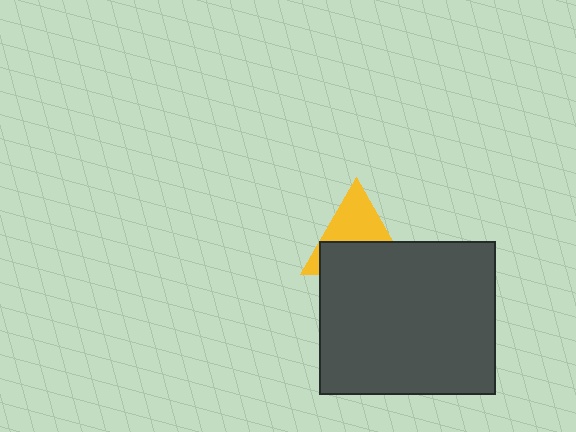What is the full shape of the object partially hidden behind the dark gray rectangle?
The partially hidden object is a yellow triangle.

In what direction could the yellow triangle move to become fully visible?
The yellow triangle could move up. That would shift it out from behind the dark gray rectangle entirely.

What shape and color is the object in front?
The object in front is a dark gray rectangle.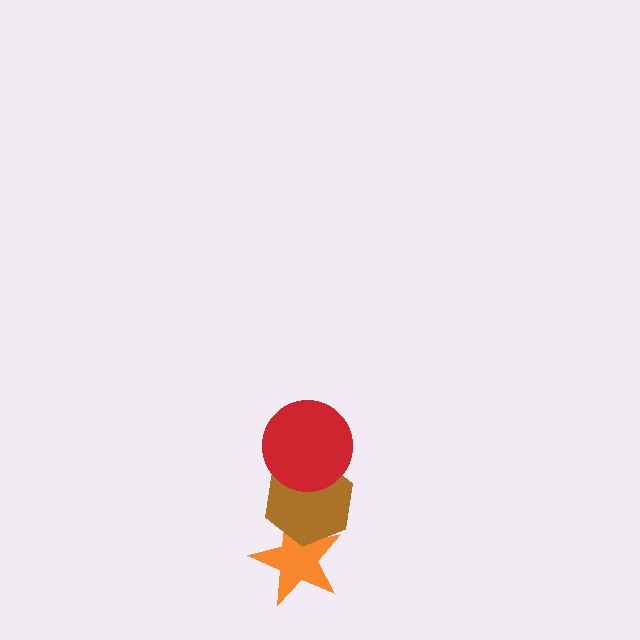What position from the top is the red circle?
The red circle is 1st from the top.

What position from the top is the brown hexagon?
The brown hexagon is 2nd from the top.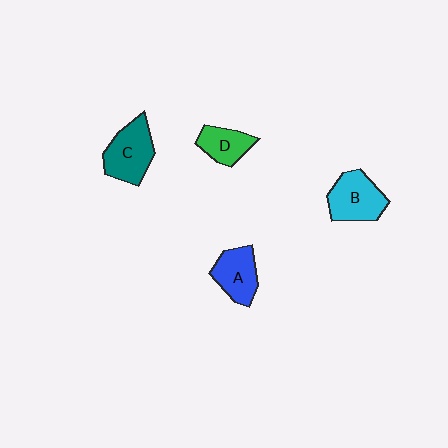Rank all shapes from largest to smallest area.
From largest to smallest: C (teal), B (cyan), A (blue), D (green).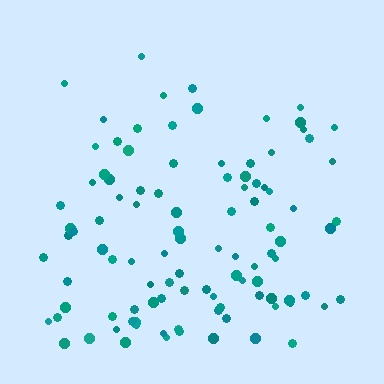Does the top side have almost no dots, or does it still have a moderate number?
Still a moderate number, just noticeably fewer than the bottom.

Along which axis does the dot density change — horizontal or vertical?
Vertical.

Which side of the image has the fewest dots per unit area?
The top.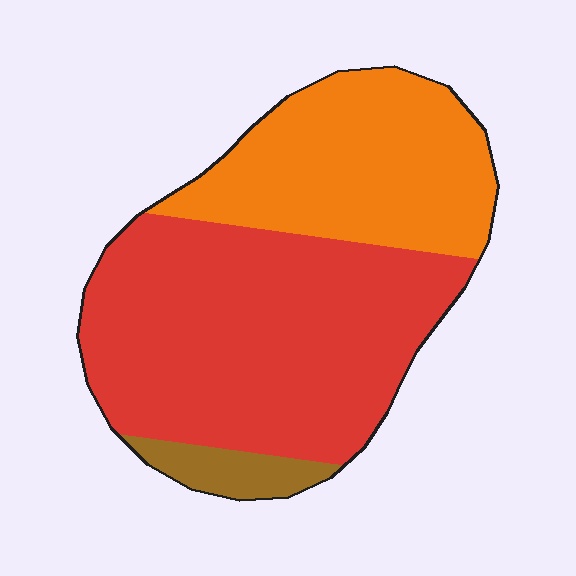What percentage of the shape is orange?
Orange covers around 35% of the shape.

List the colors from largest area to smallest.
From largest to smallest: red, orange, brown.